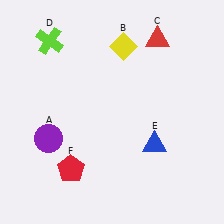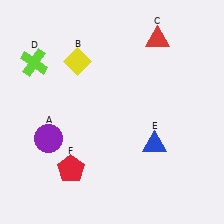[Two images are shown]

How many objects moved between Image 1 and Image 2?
2 objects moved between the two images.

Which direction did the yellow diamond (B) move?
The yellow diamond (B) moved left.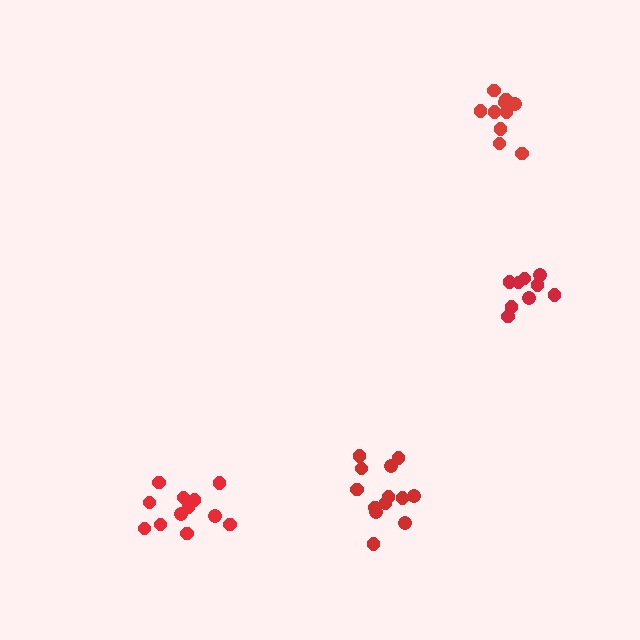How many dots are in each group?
Group 1: 13 dots, Group 2: 9 dots, Group 3: 12 dots, Group 4: 10 dots (44 total).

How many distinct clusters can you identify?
There are 4 distinct clusters.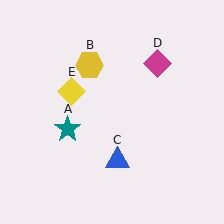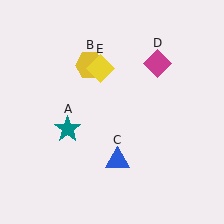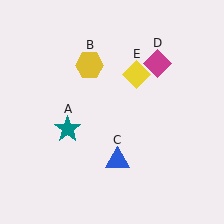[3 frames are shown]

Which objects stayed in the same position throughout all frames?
Teal star (object A) and yellow hexagon (object B) and blue triangle (object C) and magenta diamond (object D) remained stationary.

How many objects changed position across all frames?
1 object changed position: yellow diamond (object E).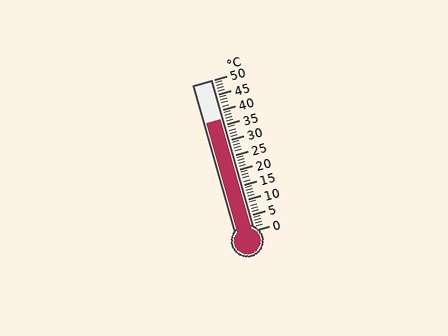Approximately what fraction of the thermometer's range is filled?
The thermometer is filled to approximately 75% of its range.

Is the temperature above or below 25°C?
The temperature is above 25°C.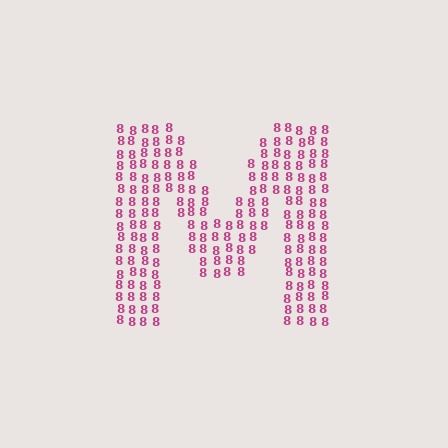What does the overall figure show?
The overall figure shows the letter M.